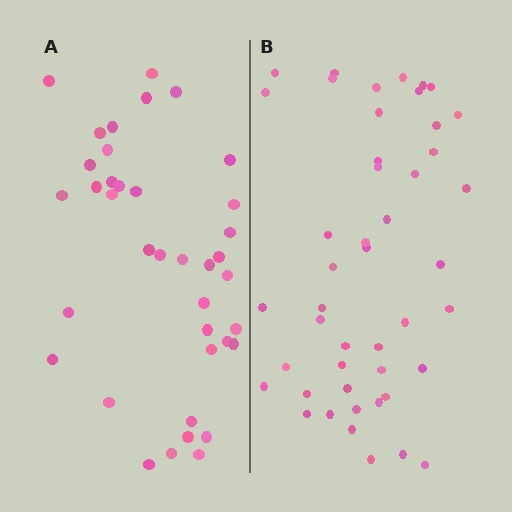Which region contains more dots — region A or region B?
Region B (the right region) has more dots.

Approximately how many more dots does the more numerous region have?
Region B has roughly 8 or so more dots than region A.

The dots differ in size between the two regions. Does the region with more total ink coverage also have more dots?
No. Region A has more total ink coverage because its dots are larger, but region B actually contains more individual dots. Total area can be misleading — the number of items is what matters here.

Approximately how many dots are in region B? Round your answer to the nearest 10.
About 50 dots. (The exact count is 46, which rounds to 50.)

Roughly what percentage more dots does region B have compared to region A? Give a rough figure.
About 20% more.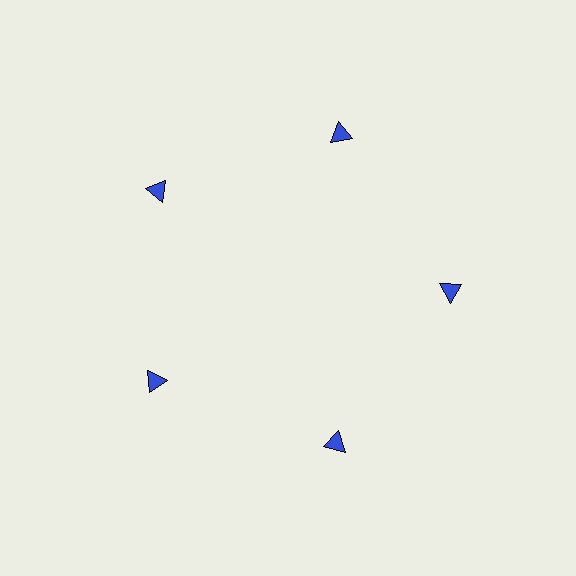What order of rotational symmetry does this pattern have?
This pattern has 5-fold rotational symmetry.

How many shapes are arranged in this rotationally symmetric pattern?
There are 5 shapes, arranged in 5 groups of 1.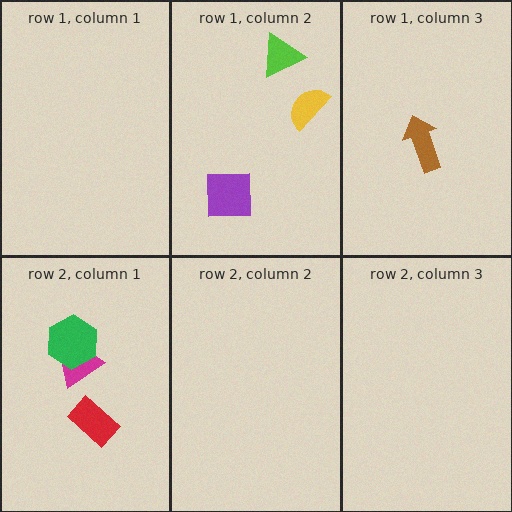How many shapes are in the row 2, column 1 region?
3.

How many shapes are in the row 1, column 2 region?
3.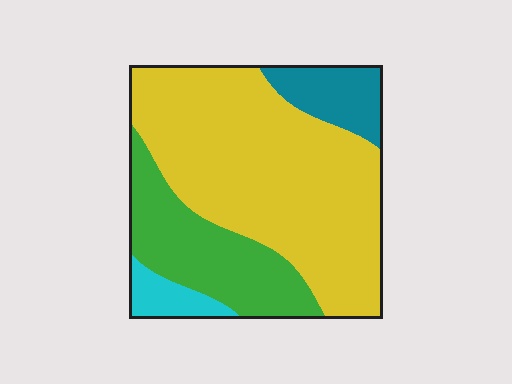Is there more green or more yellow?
Yellow.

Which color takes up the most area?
Yellow, at roughly 60%.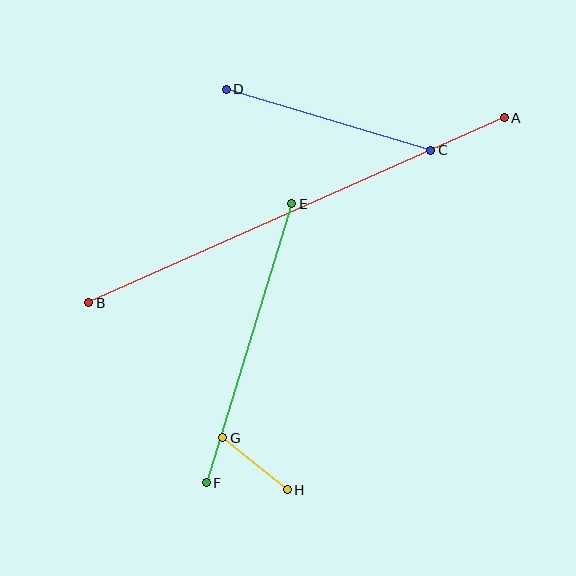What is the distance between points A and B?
The distance is approximately 455 pixels.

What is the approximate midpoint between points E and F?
The midpoint is at approximately (249, 343) pixels.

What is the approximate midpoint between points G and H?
The midpoint is at approximately (255, 464) pixels.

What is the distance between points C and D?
The distance is approximately 213 pixels.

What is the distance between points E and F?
The distance is approximately 292 pixels.